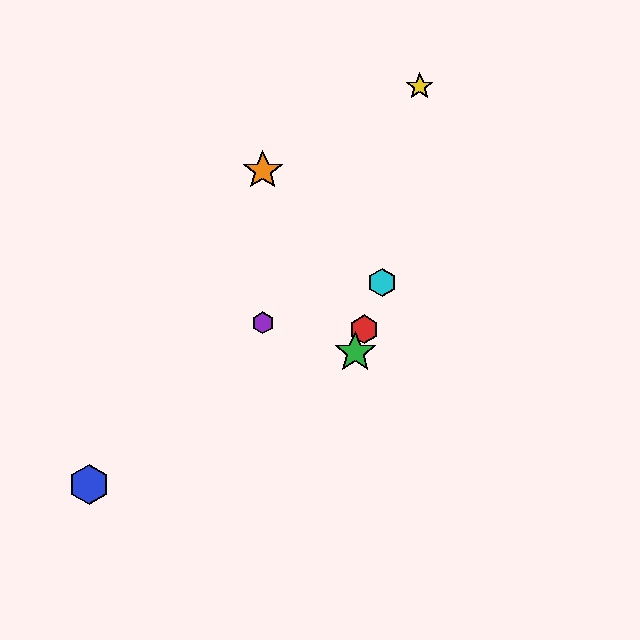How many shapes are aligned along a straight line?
3 shapes (the red hexagon, the green star, the cyan hexagon) are aligned along a straight line.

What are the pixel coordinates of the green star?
The green star is at (355, 352).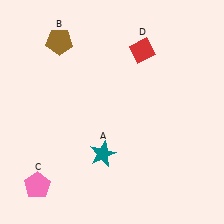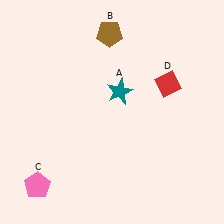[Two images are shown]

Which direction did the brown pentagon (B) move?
The brown pentagon (B) moved right.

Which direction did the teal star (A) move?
The teal star (A) moved up.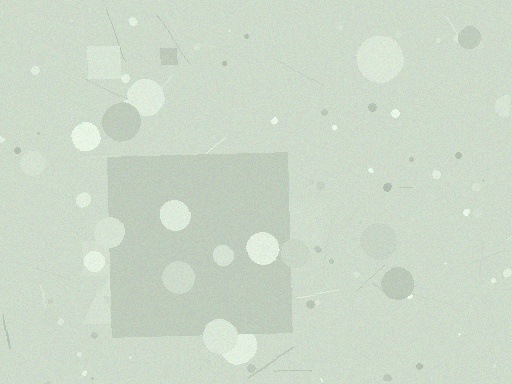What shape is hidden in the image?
A square is hidden in the image.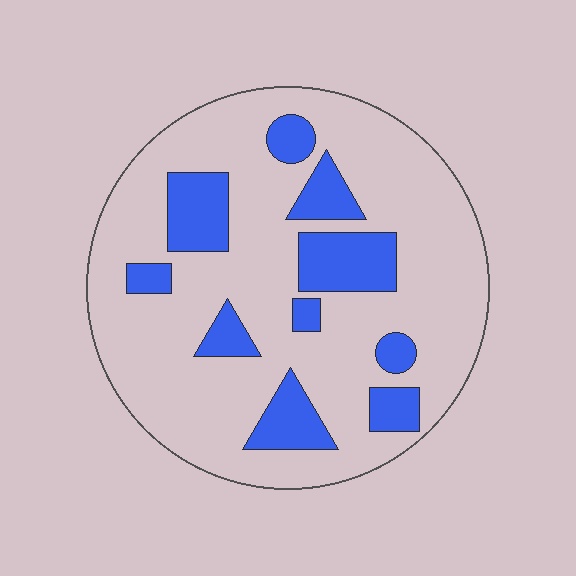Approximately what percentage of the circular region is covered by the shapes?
Approximately 20%.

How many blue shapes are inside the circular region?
10.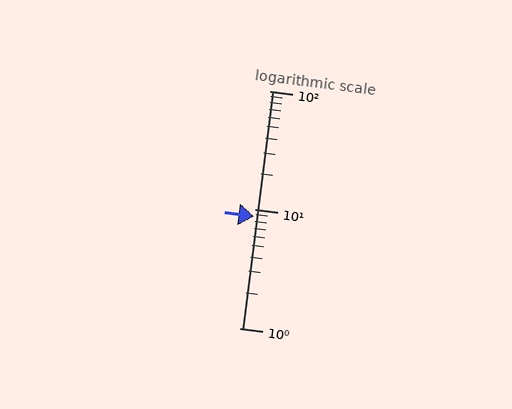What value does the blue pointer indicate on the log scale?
The pointer indicates approximately 8.7.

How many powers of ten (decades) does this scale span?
The scale spans 2 decades, from 1 to 100.